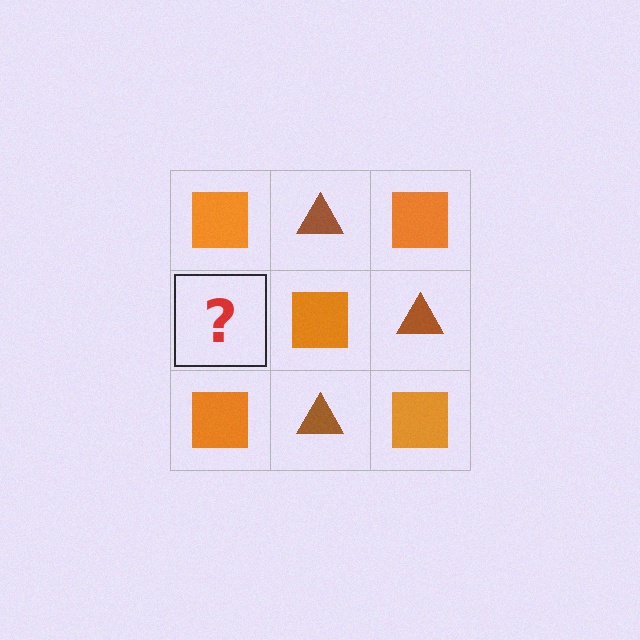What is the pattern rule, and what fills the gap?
The rule is that it alternates orange square and brown triangle in a checkerboard pattern. The gap should be filled with a brown triangle.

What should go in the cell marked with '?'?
The missing cell should contain a brown triangle.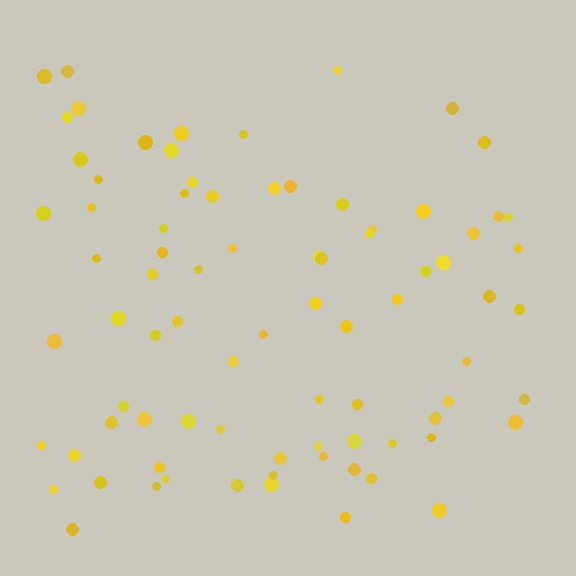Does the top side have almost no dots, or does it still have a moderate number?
Still a moderate number, just noticeably fewer than the bottom.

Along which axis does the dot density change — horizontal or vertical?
Vertical.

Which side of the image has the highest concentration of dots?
The bottom.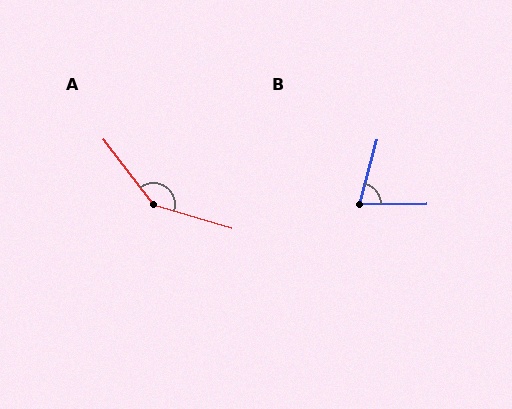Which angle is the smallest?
B, at approximately 74 degrees.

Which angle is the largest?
A, at approximately 144 degrees.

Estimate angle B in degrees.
Approximately 74 degrees.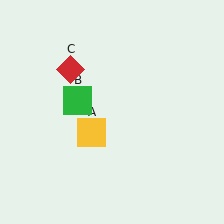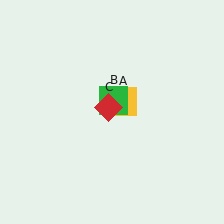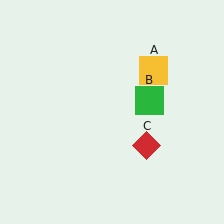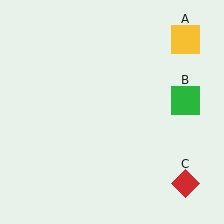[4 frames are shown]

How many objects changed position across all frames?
3 objects changed position: yellow square (object A), green square (object B), red diamond (object C).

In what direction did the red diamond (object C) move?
The red diamond (object C) moved down and to the right.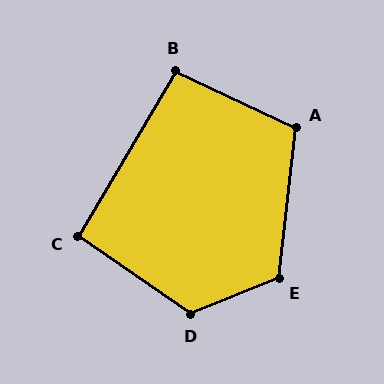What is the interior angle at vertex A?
Approximately 109 degrees (obtuse).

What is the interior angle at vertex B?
Approximately 95 degrees (obtuse).